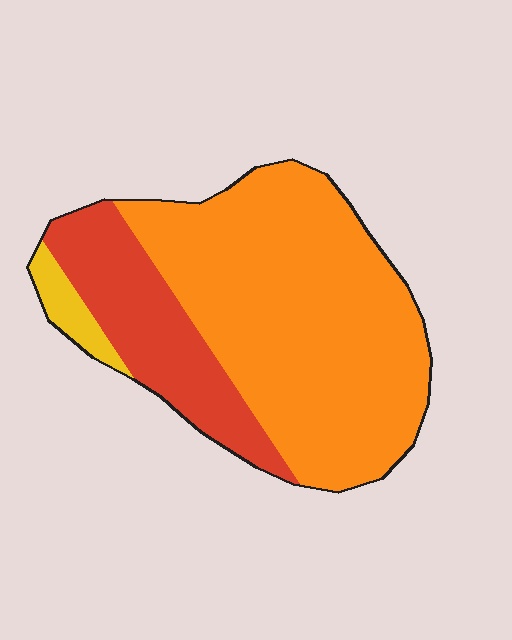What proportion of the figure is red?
Red takes up between a quarter and a half of the figure.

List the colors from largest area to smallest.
From largest to smallest: orange, red, yellow.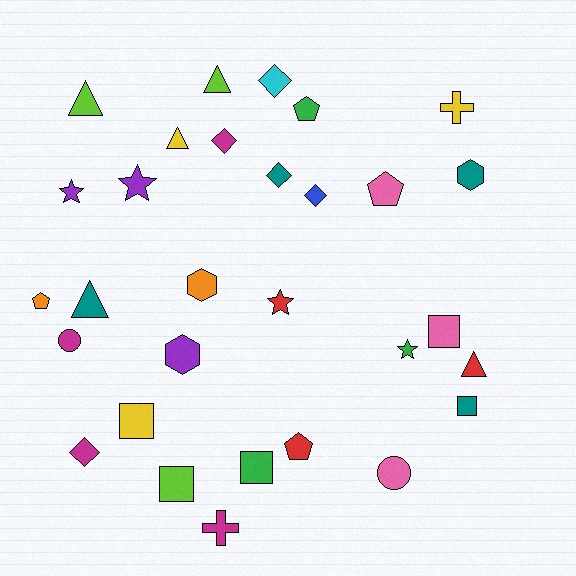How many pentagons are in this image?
There are 4 pentagons.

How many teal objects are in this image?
There are 4 teal objects.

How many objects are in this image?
There are 30 objects.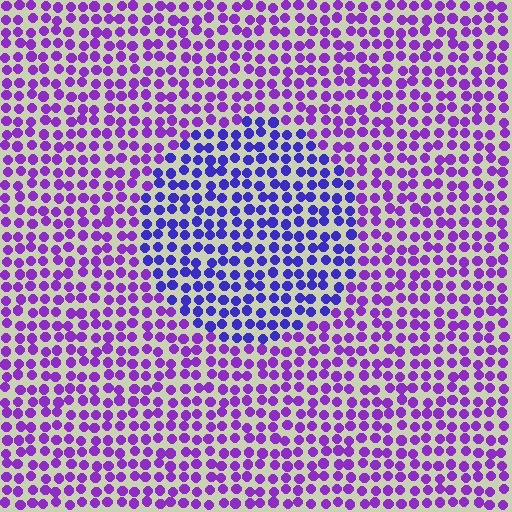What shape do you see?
I see a circle.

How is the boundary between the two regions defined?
The boundary is defined purely by a slight shift in hue (about 33 degrees). Spacing, size, and orientation are identical on both sides.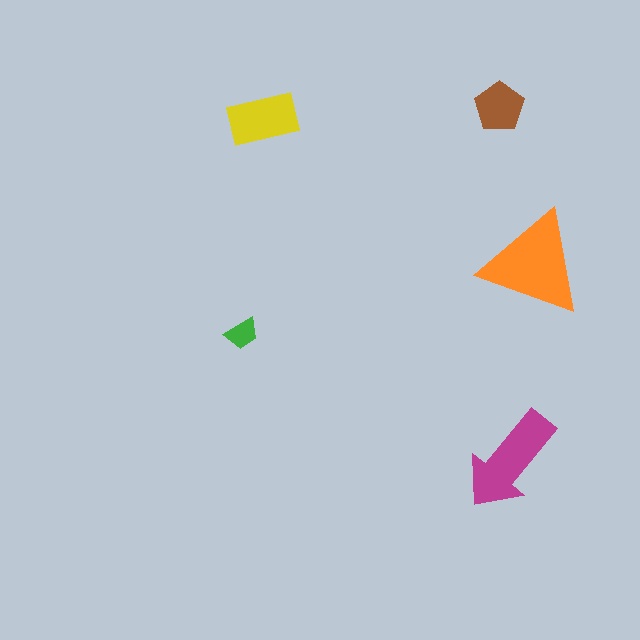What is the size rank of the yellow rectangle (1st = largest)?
3rd.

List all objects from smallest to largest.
The green trapezoid, the brown pentagon, the yellow rectangle, the magenta arrow, the orange triangle.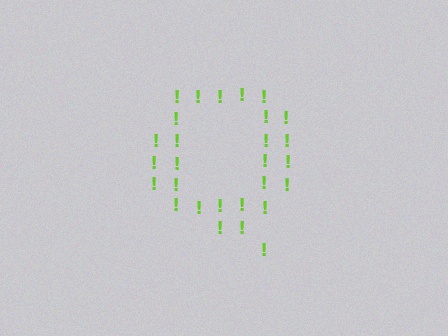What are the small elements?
The small elements are exclamation marks.